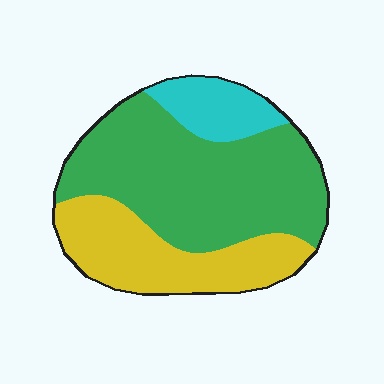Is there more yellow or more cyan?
Yellow.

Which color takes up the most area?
Green, at roughly 55%.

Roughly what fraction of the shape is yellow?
Yellow covers 31% of the shape.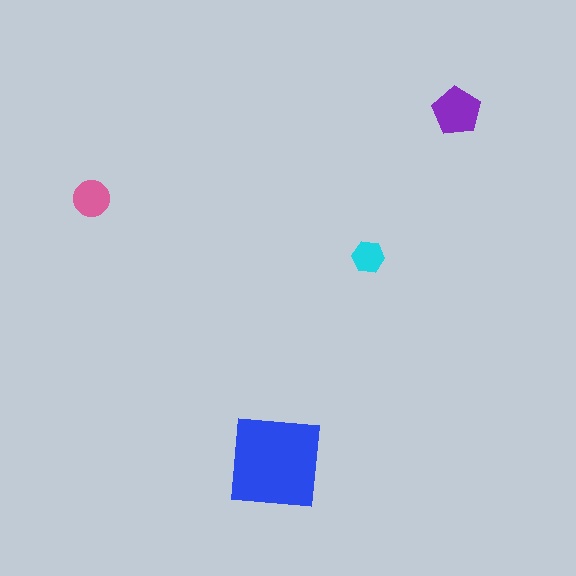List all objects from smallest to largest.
The cyan hexagon, the pink circle, the purple pentagon, the blue square.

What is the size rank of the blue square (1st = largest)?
1st.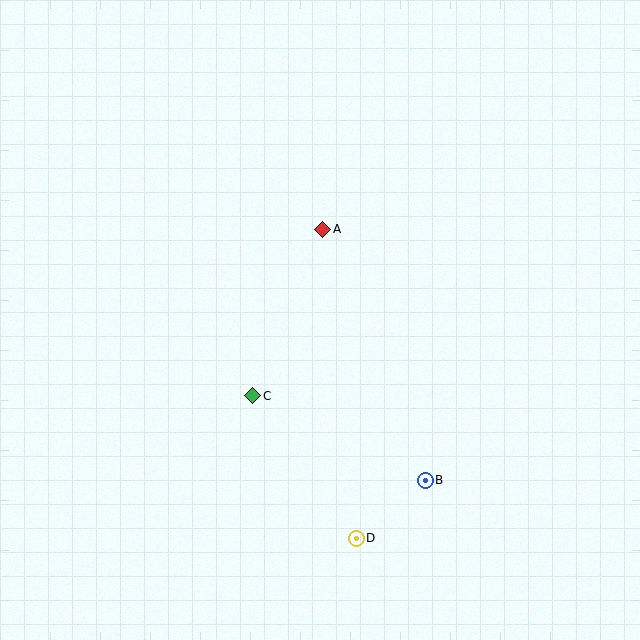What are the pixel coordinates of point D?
Point D is at (356, 538).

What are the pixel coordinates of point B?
Point B is at (425, 481).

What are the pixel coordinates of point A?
Point A is at (323, 229).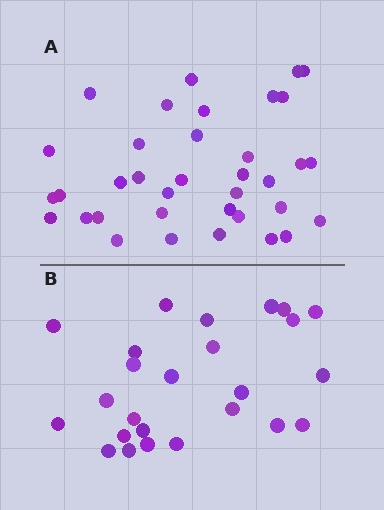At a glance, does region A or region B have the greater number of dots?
Region A (the top region) has more dots.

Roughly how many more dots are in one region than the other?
Region A has roughly 12 or so more dots than region B.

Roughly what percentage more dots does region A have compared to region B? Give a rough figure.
About 45% more.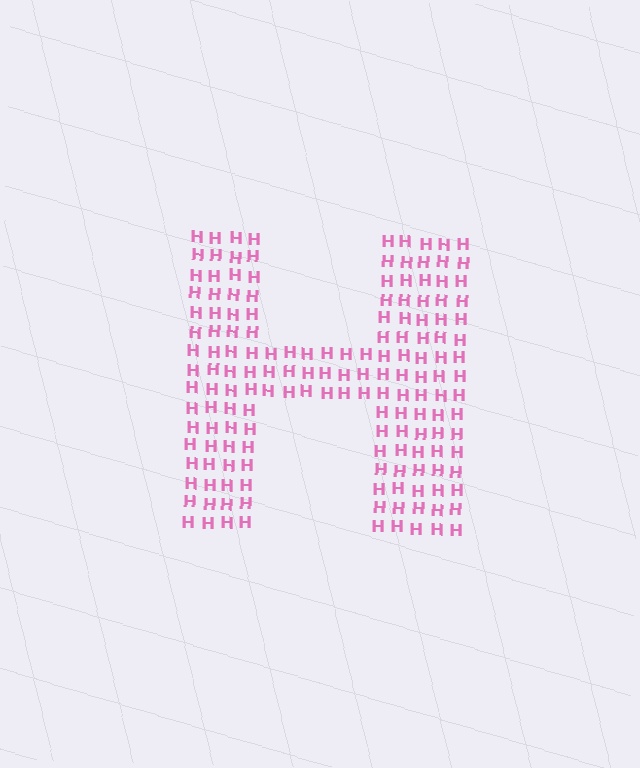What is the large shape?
The large shape is the letter H.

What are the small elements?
The small elements are letter H's.